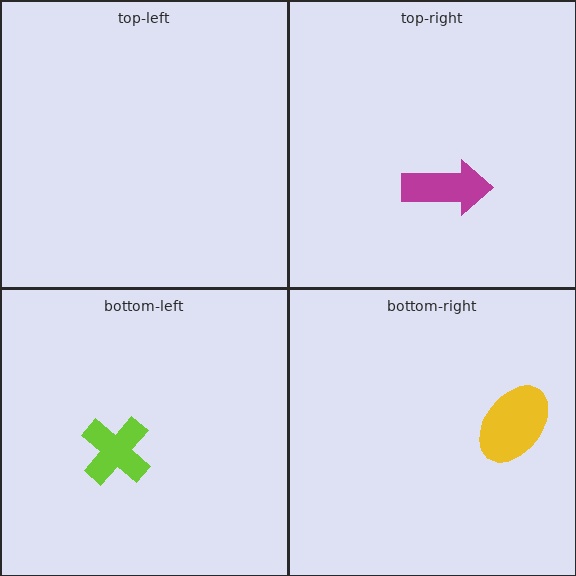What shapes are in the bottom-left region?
The lime cross.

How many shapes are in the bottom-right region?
1.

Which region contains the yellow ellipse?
The bottom-right region.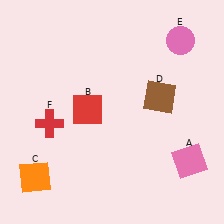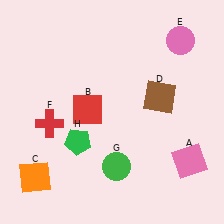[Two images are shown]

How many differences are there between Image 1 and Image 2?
There are 2 differences between the two images.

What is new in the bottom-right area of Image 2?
A green circle (G) was added in the bottom-right area of Image 2.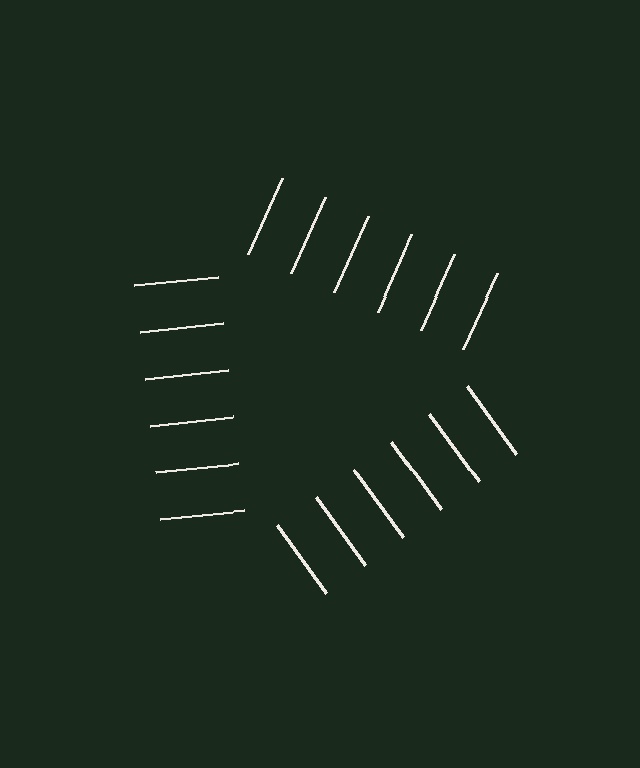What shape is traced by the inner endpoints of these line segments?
An illusory triangle — the line segments terminate on its edges but no continuous stroke is drawn.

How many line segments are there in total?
18 — 6 along each of the 3 edges.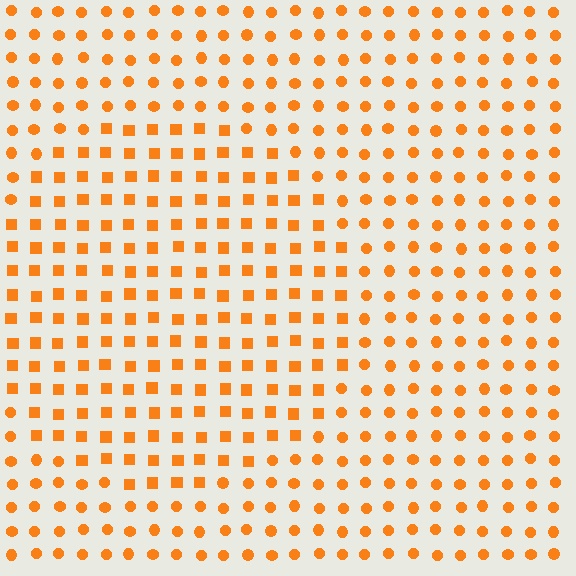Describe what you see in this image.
The image is filled with small orange elements arranged in a uniform grid. A circle-shaped region contains squares, while the surrounding area contains circles. The boundary is defined purely by the change in element shape.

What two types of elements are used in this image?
The image uses squares inside the circle region and circles outside it.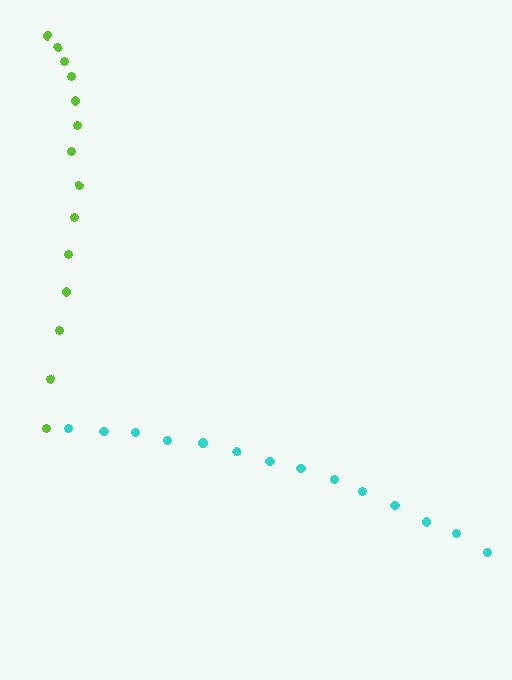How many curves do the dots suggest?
There are 2 distinct paths.